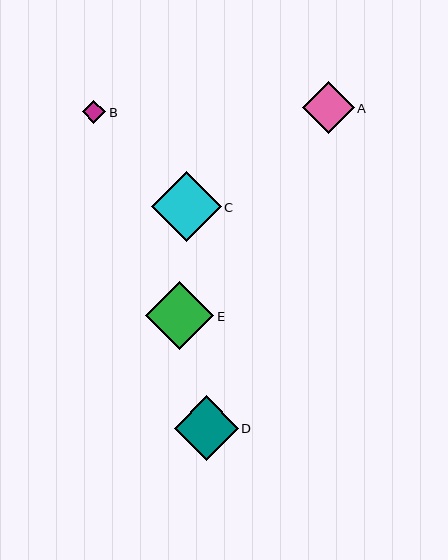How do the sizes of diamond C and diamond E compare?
Diamond C and diamond E are approximately the same size.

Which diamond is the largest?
Diamond C is the largest with a size of approximately 70 pixels.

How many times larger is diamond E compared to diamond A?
Diamond E is approximately 1.3 times the size of diamond A.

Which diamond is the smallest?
Diamond B is the smallest with a size of approximately 23 pixels.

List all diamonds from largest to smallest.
From largest to smallest: C, E, D, A, B.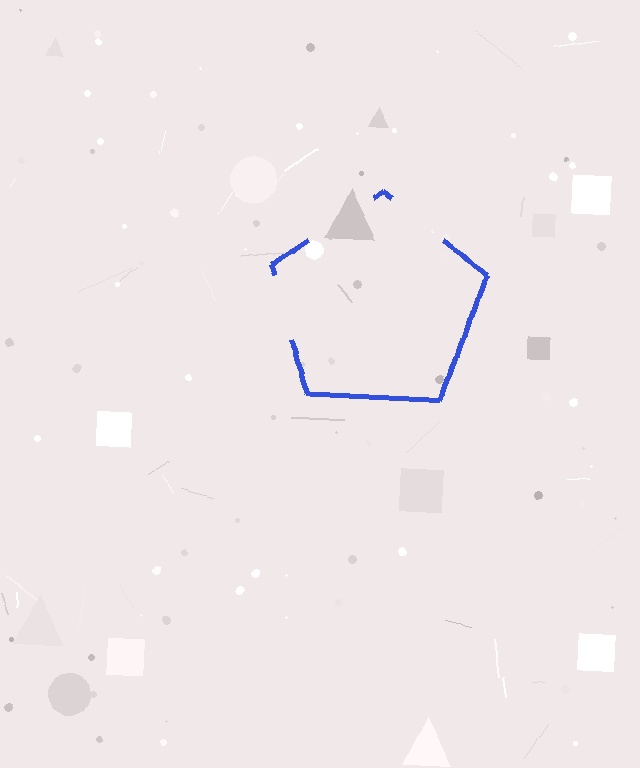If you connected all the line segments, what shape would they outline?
They would outline a pentagon.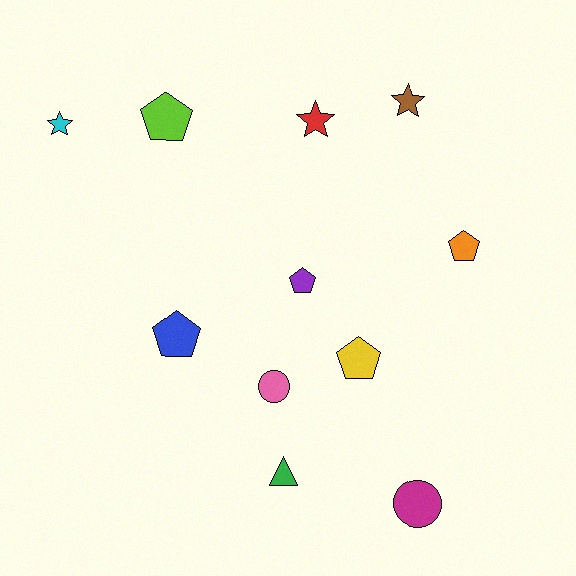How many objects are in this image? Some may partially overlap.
There are 11 objects.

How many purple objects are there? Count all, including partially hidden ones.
There is 1 purple object.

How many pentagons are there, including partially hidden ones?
There are 5 pentagons.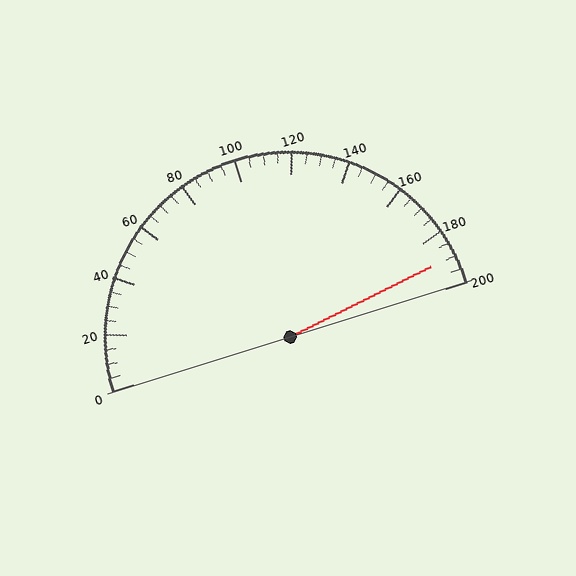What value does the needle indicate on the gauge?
The needle indicates approximately 190.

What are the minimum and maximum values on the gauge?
The gauge ranges from 0 to 200.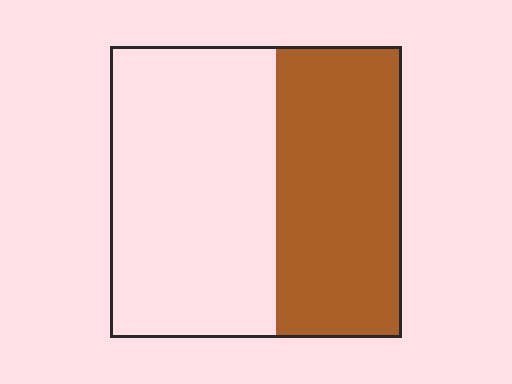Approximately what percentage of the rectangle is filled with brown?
Approximately 45%.